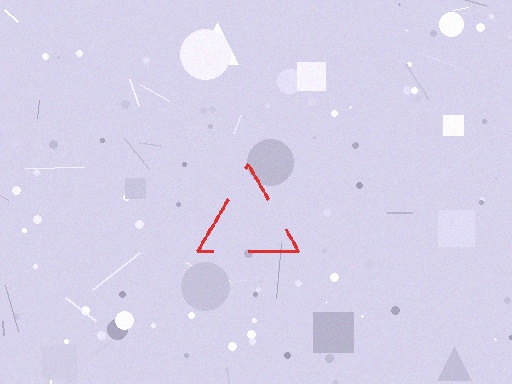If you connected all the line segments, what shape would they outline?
They would outline a triangle.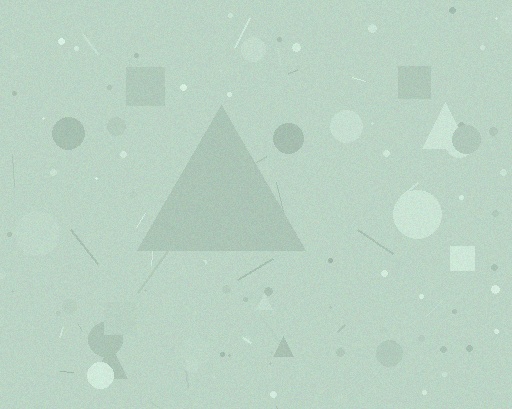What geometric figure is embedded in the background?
A triangle is embedded in the background.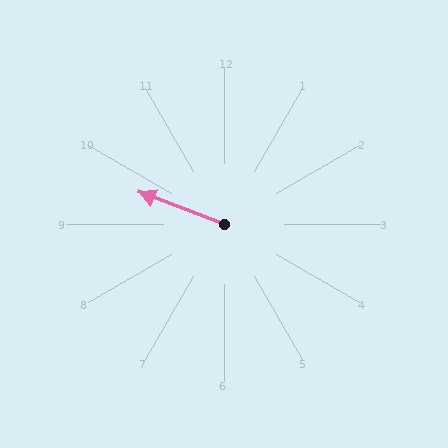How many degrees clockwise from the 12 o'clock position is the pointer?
Approximately 291 degrees.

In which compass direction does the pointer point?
West.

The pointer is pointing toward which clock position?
Roughly 10 o'clock.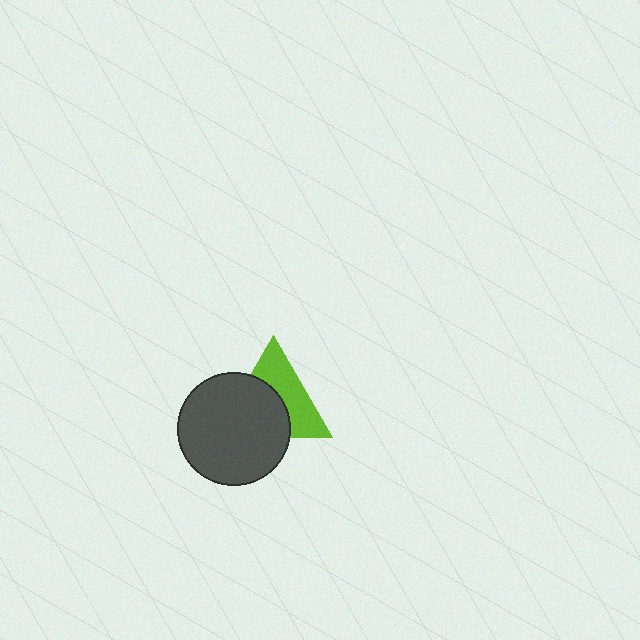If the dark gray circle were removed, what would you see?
You would see the complete lime triangle.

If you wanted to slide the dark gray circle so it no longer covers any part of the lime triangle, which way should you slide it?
Slide it toward the lower-left — that is the most direct way to separate the two shapes.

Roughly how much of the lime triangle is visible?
About half of it is visible (roughly 49%).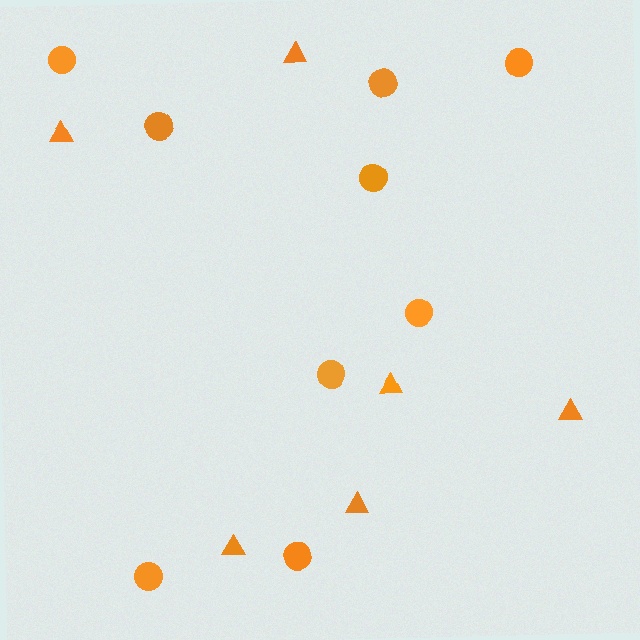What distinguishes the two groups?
There are 2 groups: one group of triangles (6) and one group of circles (9).